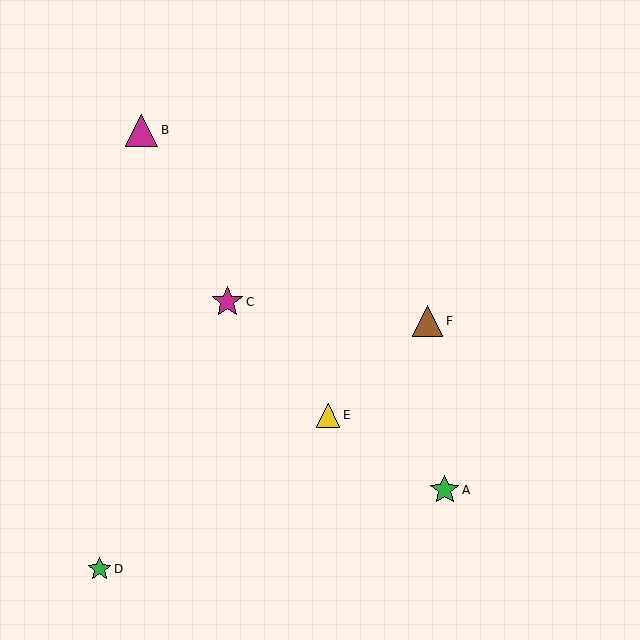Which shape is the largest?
The magenta triangle (labeled B) is the largest.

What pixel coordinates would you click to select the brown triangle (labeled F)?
Click at (427, 321) to select the brown triangle F.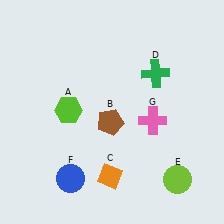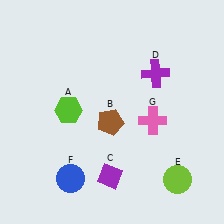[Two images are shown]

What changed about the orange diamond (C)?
In Image 1, C is orange. In Image 2, it changed to purple.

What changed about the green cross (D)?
In Image 1, D is green. In Image 2, it changed to purple.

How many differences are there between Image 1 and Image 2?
There are 2 differences between the two images.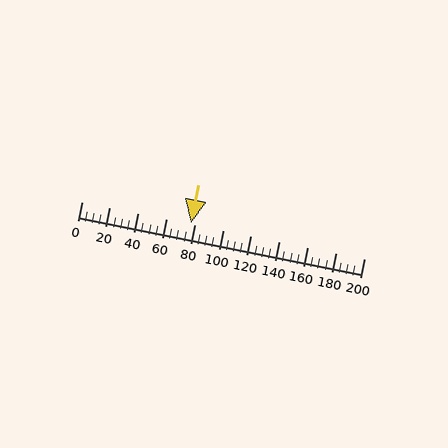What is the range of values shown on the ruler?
The ruler shows values from 0 to 200.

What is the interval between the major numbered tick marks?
The major tick marks are spaced 20 units apart.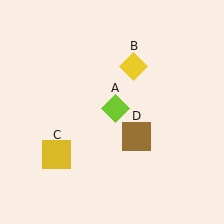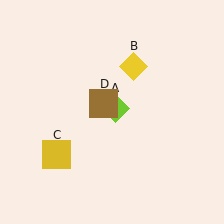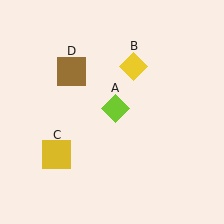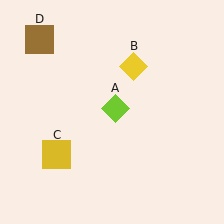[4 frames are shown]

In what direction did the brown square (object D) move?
The brown square (object D) moved up and to the left.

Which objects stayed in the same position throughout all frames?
Lime diamond (object A) and yellow diamond (object B) and yellow square (object C) remained stationary.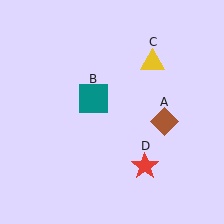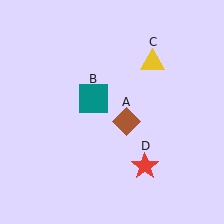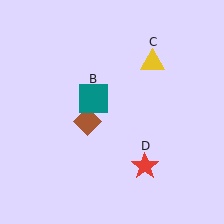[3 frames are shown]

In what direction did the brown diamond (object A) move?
The brown diamond (object A) moved left.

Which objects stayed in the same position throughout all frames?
Teal square (object B) and yellow triangle (object C) and red star (object D) remained stationary.